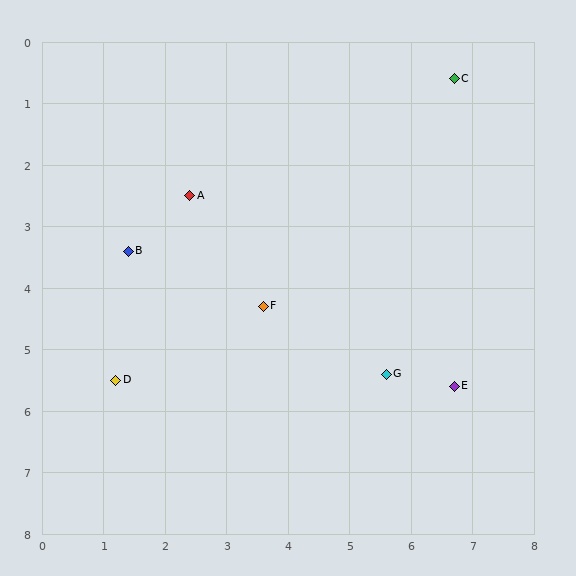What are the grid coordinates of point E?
Point E is at approximately (6.7, 5.6).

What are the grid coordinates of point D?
Point D is at approximately (1.2, 5.5).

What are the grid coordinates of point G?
Point G is at approximately (5.6, 5.4).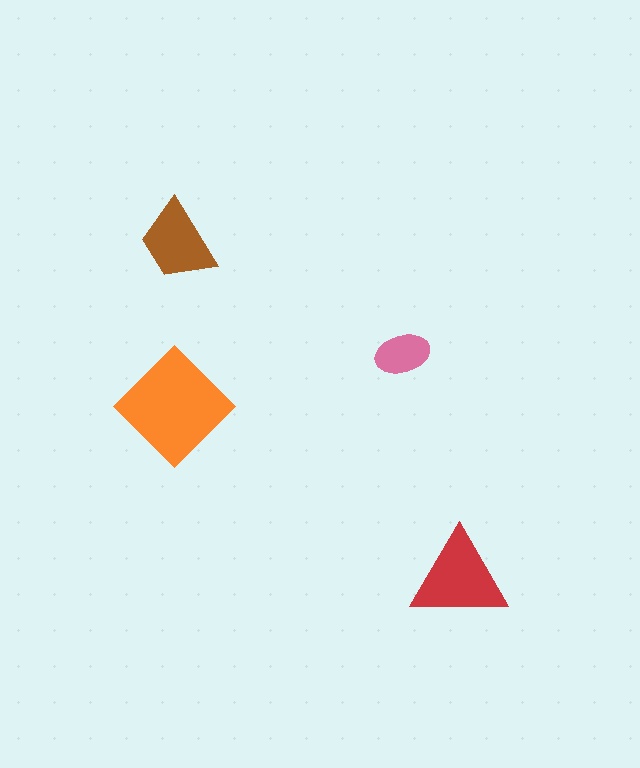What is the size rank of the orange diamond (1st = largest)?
1st.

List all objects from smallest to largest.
The pink ellipse, the brown trapezoid, the red triangle, the orange diamond.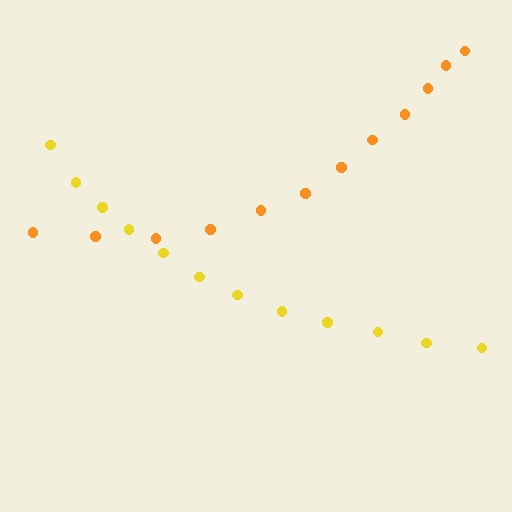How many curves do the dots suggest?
There are 2 distinct paths.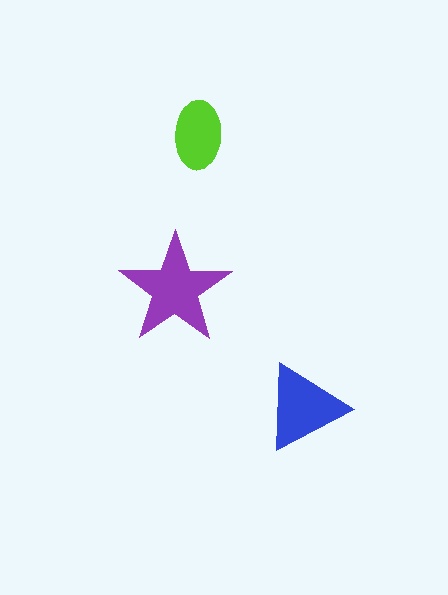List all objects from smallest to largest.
The lime ellipse, the blue triangle, the purple star.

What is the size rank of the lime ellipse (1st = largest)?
3rd.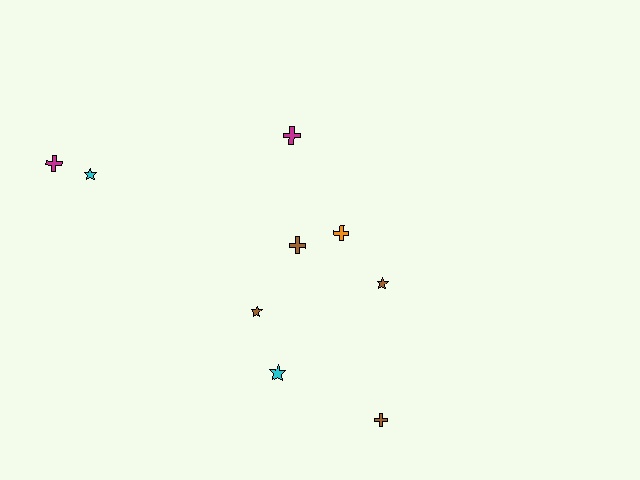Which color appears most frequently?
Brown, with 4 objects.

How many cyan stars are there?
There are 2 cyan stars.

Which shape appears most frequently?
Cross, with 5 objects.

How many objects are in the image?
There are 9 objects.